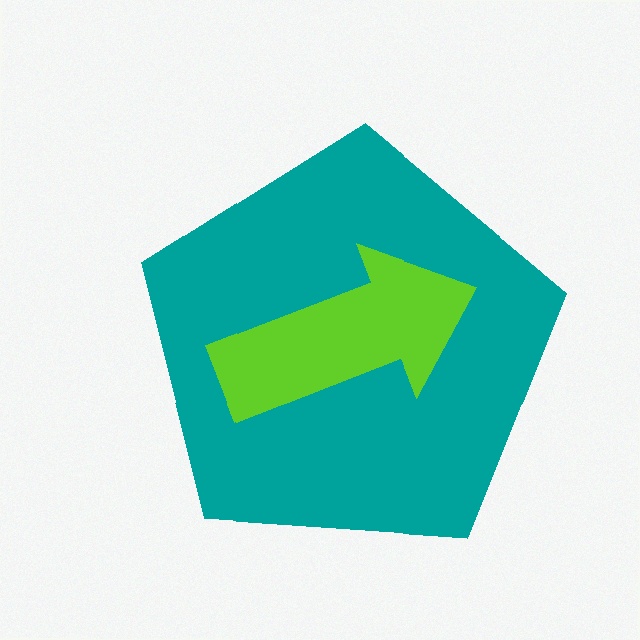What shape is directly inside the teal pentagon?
The lime arrow.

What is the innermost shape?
The lime arrow.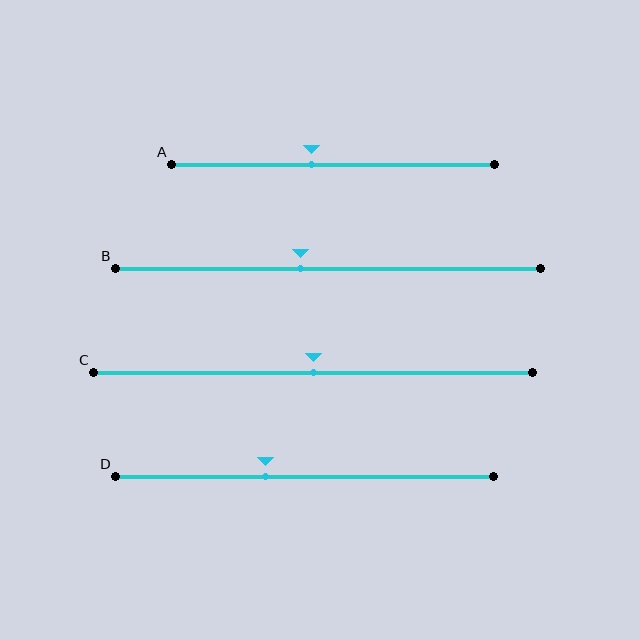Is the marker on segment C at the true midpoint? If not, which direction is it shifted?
Yes, the marker on segment C is at the true midpoint.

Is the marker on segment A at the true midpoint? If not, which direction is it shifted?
No, the marker on segment A is shifted to the left by about 7% of the segment length.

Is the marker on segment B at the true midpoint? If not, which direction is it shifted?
No, the marker on segment B is shifted to the left by about 7% of the segment length.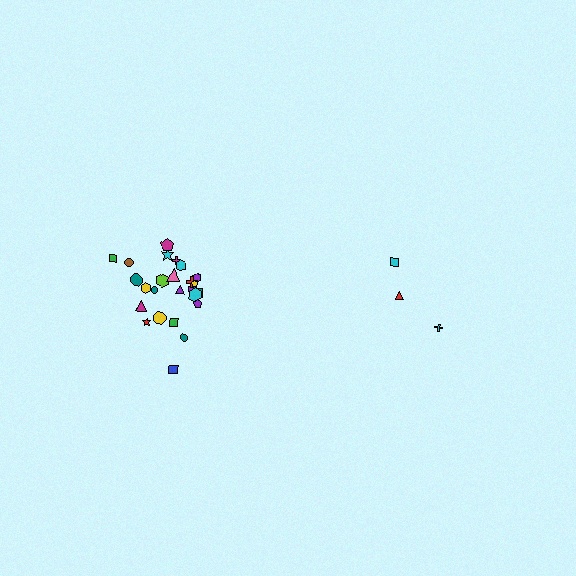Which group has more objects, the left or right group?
The left group.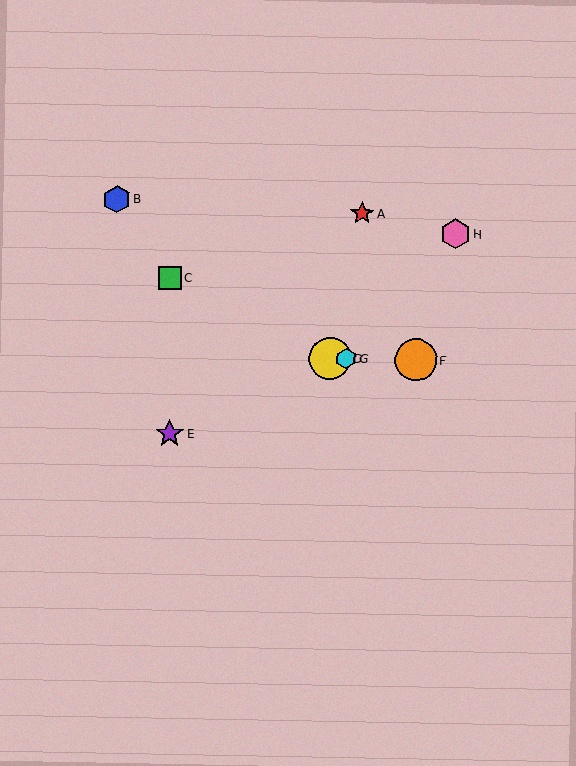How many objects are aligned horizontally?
3 objects (D, F, G) are aligned horizontally.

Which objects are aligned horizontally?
Objects D, F, G are aligned horizontally.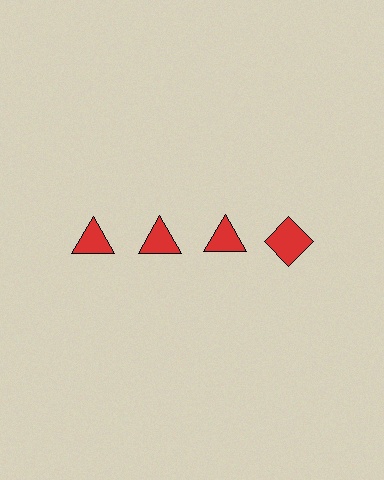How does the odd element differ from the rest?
It has a different shape: diamond instead of triangle.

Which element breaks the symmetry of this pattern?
The red diamond in the top row, second from right column breaks the symmetry. All other shapes are red triangles.